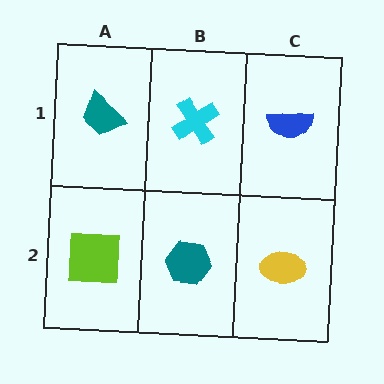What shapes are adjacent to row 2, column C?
A blue semicircle (row 1, column C), a teal hexagon (row 2, column B).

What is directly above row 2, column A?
A teal trapezoid.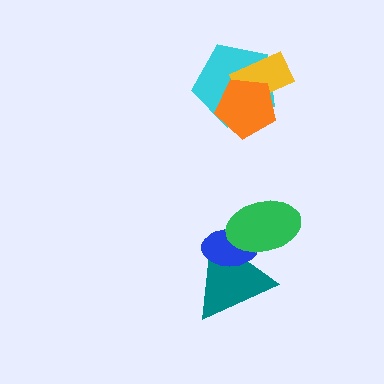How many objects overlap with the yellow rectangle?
2 objects overlap with the yellow rectangle.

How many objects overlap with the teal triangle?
2 objects overlap with the teal triangle.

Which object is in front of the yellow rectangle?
The orange pentagon is in front of the yellow rectangle.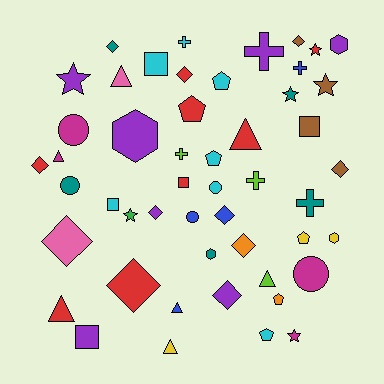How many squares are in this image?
There are 5 squares.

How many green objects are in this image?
There is 1 green object.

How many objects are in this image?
There are 50 objects.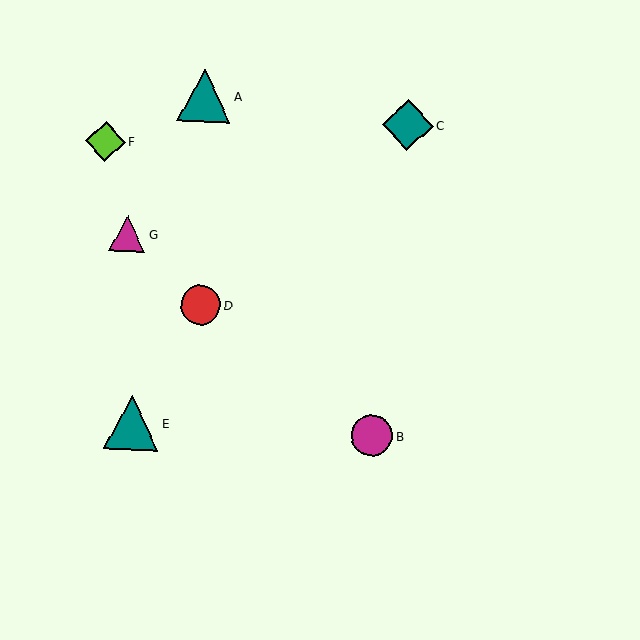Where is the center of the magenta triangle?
The center of the magenta triangle is at (128, 234).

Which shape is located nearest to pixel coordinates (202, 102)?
The teal triangle (labeled A) at (204, 95) is nearest to that location.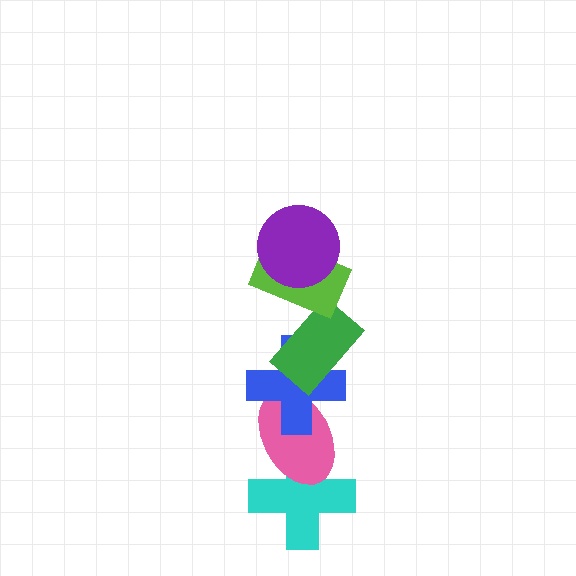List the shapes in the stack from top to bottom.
From top to bottom: the purple circle, the lime rectangle, the green rectangle, the blue cross, the pink ellipse, the cyan cross.